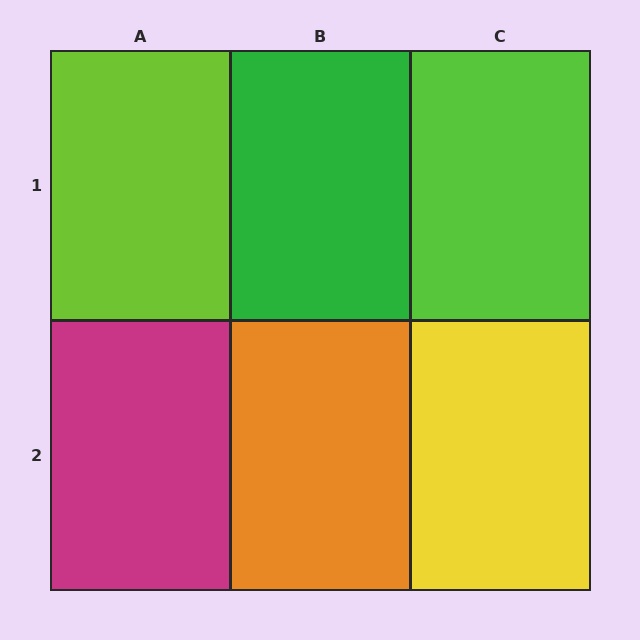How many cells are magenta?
1 cell is magenta.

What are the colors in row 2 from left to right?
Magenta, orange, yellow.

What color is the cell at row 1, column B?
Green.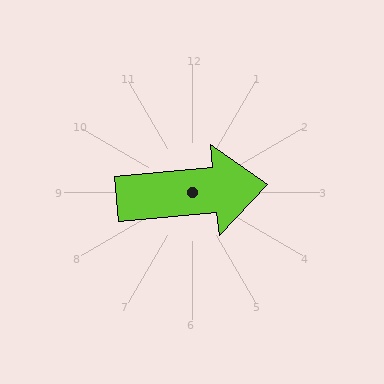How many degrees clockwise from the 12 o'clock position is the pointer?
Approximately 85 degrees.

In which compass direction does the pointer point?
East.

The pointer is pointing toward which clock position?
Roughly 3 o'clock.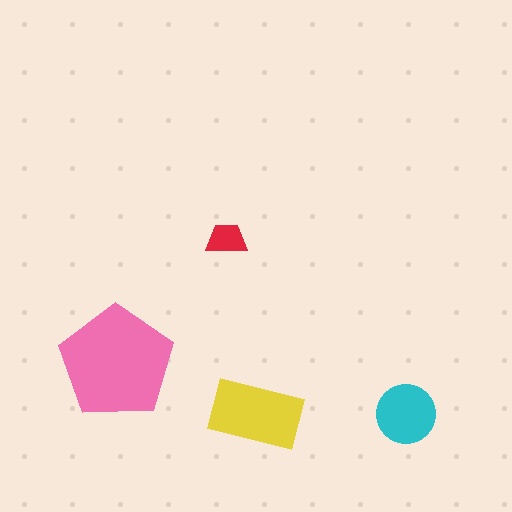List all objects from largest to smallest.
The pink pentagon, the yellow rectangle, the cyan circle, the red trapezoid.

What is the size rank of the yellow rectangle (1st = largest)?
2nd.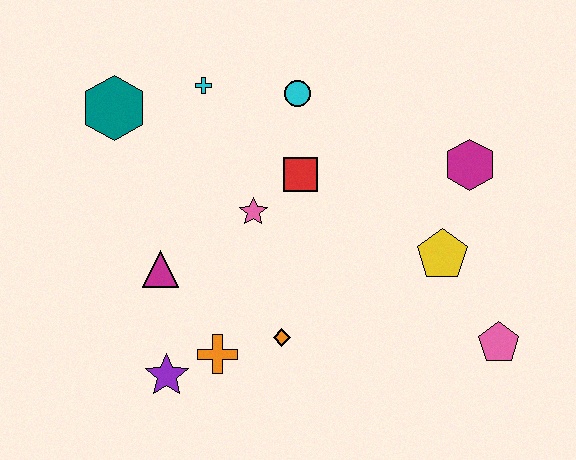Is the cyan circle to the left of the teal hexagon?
No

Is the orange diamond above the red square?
No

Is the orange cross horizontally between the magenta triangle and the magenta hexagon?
Yes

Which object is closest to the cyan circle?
The red square is closest to the cyan circle.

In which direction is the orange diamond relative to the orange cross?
The orange diamond is to the right of the orange cross.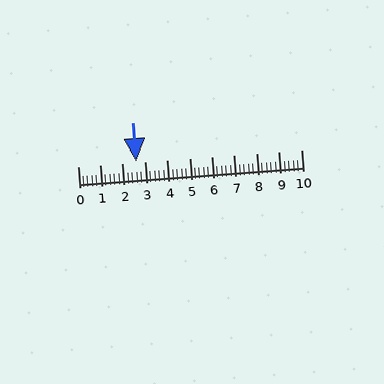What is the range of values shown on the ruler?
The ruler shows values from 0 to 10.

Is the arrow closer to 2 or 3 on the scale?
The arrow is closer to 3.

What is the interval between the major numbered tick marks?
The major tick marks are spaced 1 units apart.